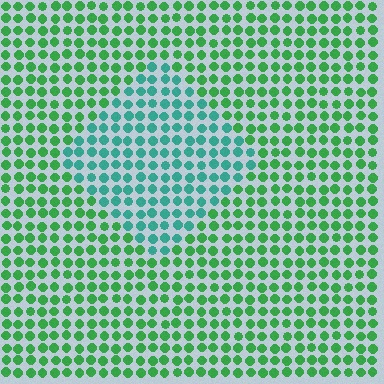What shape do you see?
I see a diamond.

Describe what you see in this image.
The image is filled with small green elements in a uniform arrangement. A diamond-shaped region is visible where the elements are tinted to a slightly different hue, forming a subtle color boundary.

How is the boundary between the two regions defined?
The boundary is defined purely by a slight shift in hue (about 40 degrees). Spacing, size, and orientation are identical on both sides.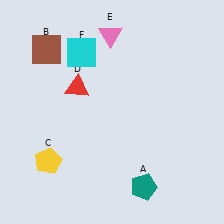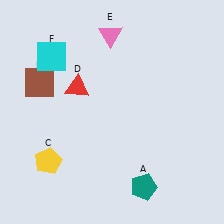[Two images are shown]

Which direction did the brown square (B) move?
The brown square (B) moved down.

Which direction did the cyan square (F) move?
The cyan square (F) moved left.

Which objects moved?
The objects that moved are: the brown square (B), the cyan square (F).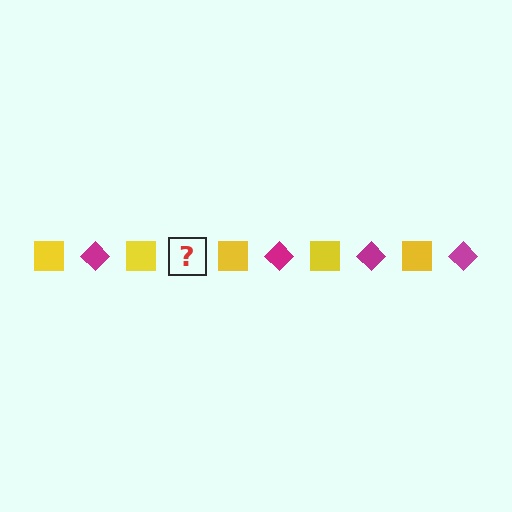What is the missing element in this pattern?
The missing element is a magenta diamond.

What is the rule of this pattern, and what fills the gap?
The rule is that the pattern alternates between yellow square and magenta diamond. The gap should be filled with a magenta diamond.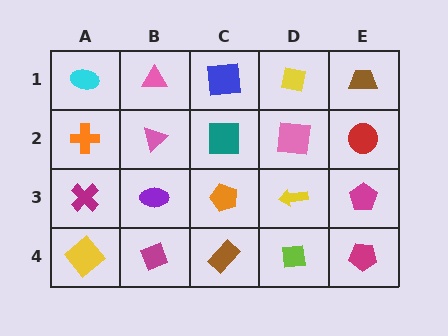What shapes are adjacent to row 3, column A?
An orange cross (row 2, column A), a yellow diamond (row 4, column A), a purple ellipse (row 3, column B).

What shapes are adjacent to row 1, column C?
A teal square (row 2, column C), a pink triangle (row 1, column B), a yellow square (row 1, column D).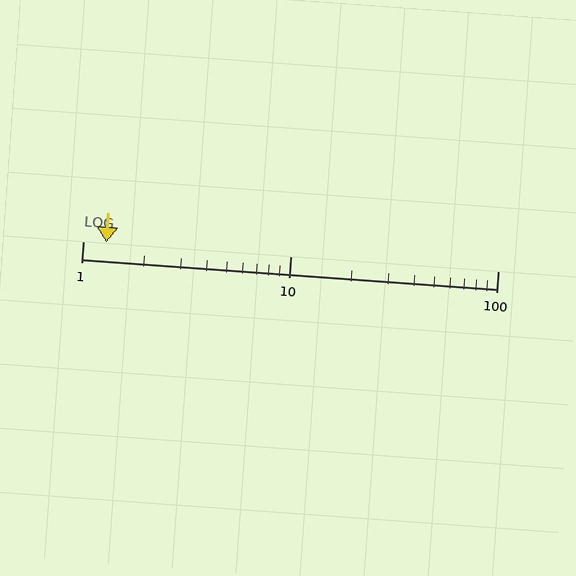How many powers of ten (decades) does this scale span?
The scale spans 2 decades, from 1 to 100.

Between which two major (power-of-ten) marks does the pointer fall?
The pointer is between 1 and 10.